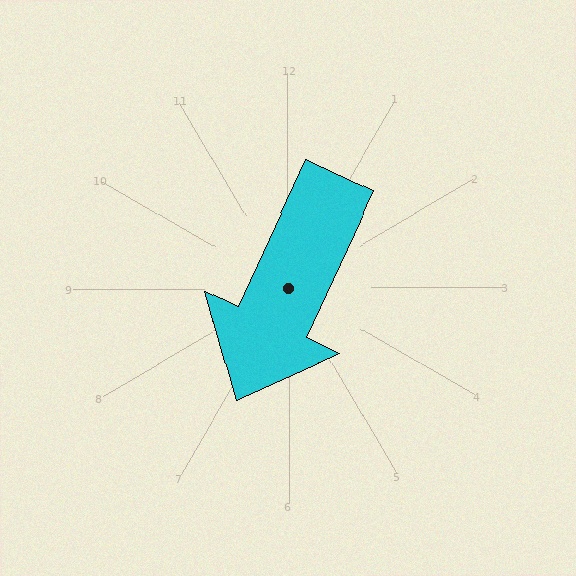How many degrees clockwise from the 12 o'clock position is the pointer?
Approximately 205 degrees.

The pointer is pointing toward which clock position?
Roughly 7 o'clock.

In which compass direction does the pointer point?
Southwest.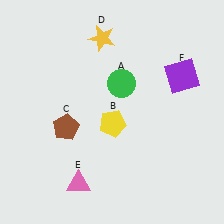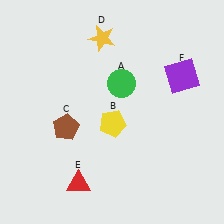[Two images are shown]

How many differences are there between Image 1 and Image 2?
There is 1 difference between the two images.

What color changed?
The triangle (E) changed from pink in Image 1 to red in Image 2.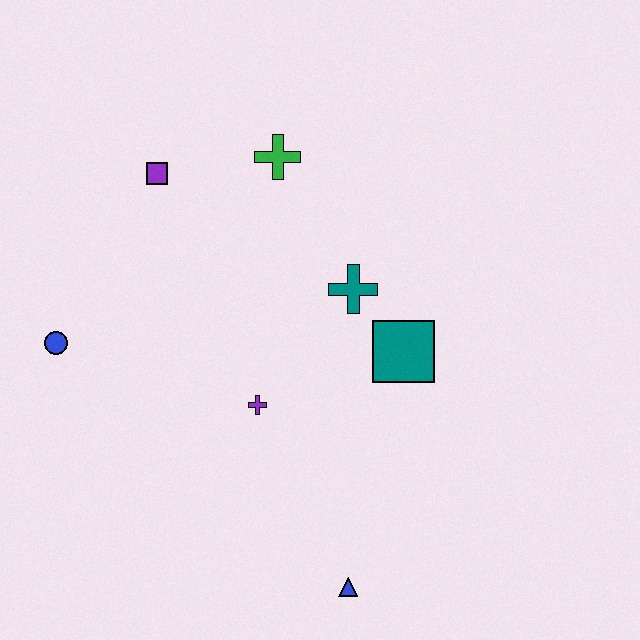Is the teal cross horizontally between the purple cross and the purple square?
No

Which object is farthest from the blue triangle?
The purple square is farthest from the blue triangle.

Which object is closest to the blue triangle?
The purple cross is closest to the blue triangle.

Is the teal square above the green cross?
No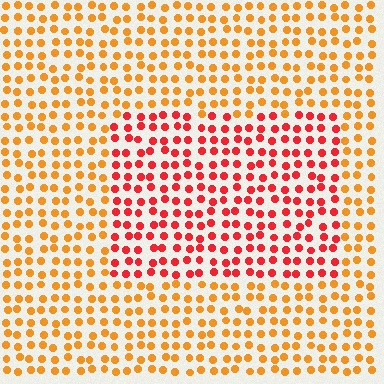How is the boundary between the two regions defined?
The boundary is defined purely by a slight shift in hue (about 38 degrees). Spacing, size, and orientation are identical on both sides.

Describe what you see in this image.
The image is filled with small orange elements in a uniform arrangement. A rectangle-shaped region is visible where the elements are tinted to a slightly different hue, forming a subtle color boundary.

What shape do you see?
I see a rectangle.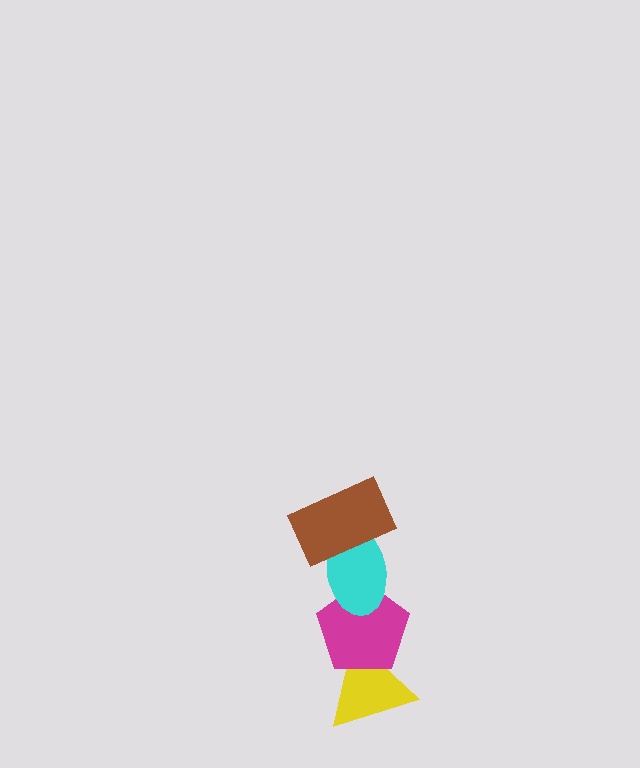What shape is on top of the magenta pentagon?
The cyan ellipse is on top of the magenta pentagon.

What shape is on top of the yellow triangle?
The magenta pentagon is on top of the yellow triangle.